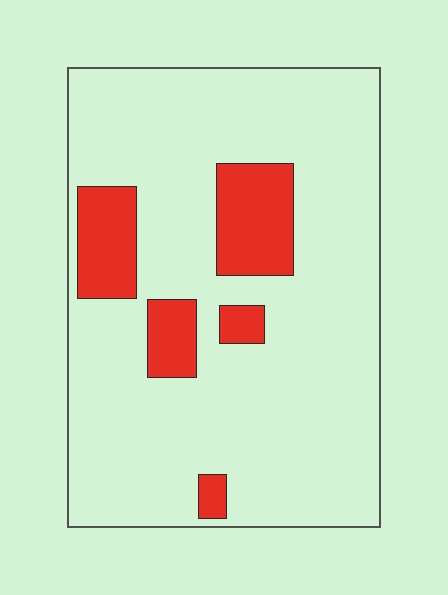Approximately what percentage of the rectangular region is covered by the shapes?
Approximately 15%.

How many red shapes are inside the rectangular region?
5.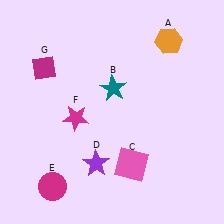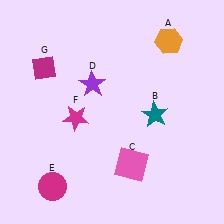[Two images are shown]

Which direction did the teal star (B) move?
The teal star (B) moved right.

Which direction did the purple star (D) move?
The purple star (D) moved up.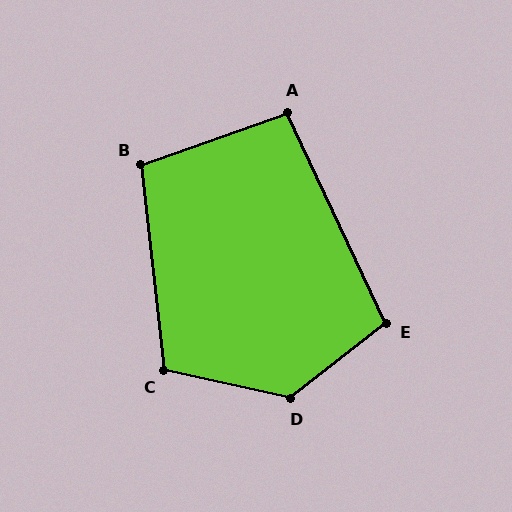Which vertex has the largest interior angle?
D, at approximately 129 degrees.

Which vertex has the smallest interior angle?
A, at approximately 96 degrees.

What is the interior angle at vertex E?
Approximately 103 degrees (obtuse).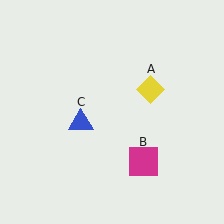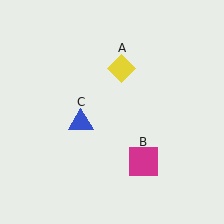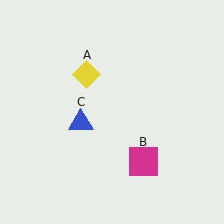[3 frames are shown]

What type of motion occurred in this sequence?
The yellow diamond (object A) rotated counterclockwise around the center of the scene.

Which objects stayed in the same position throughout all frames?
Magenta square (object B) and blue triangle (object C) remained stationary.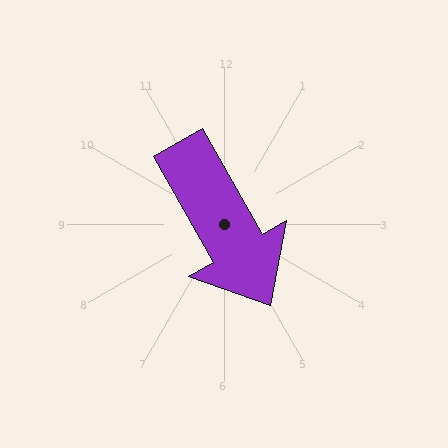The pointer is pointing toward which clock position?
Roughly 5 o'clock.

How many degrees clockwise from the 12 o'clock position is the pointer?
Approximately 151 degrees.